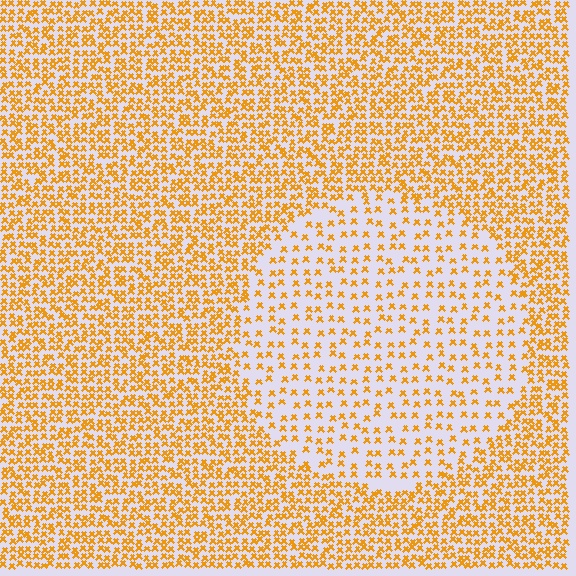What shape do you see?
I see a circle.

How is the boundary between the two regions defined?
The boundary is defined by a change in element density (approximately 2.3x ratio). All elements are the same color, size, and shape.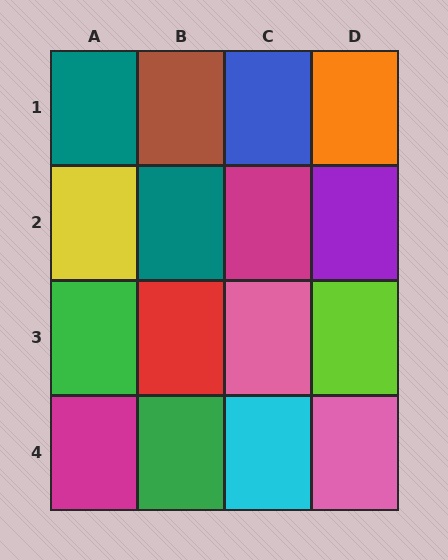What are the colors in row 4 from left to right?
Magenta, green, cyan, pink.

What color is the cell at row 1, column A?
Teal.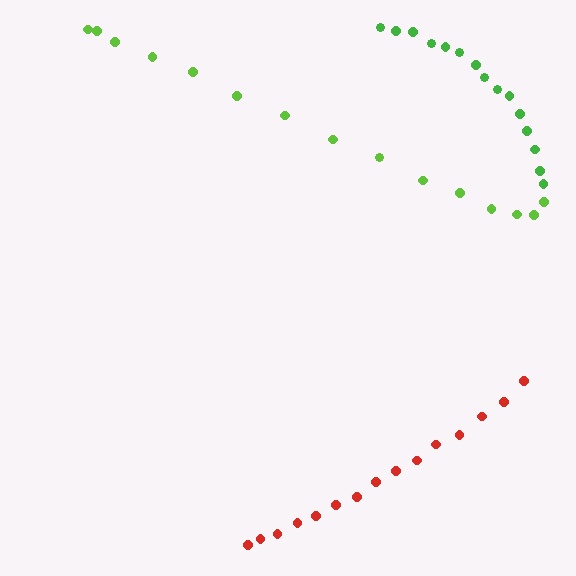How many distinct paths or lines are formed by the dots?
There are 3 distinct paths.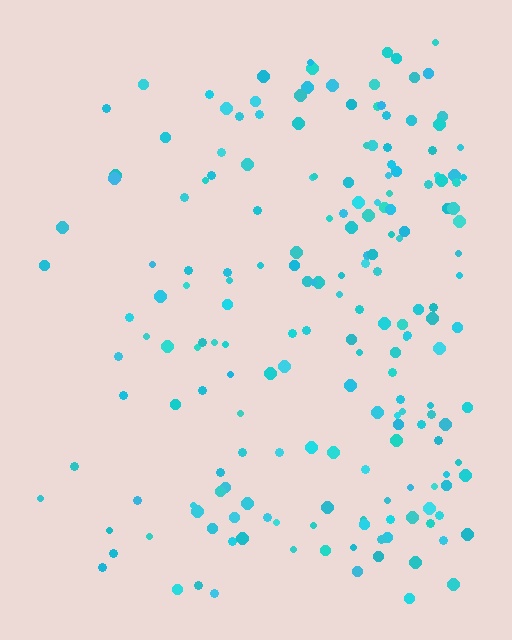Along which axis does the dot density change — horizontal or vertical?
Horizontal.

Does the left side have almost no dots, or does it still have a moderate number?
Still a moderate number, just noticeably fewer than the right.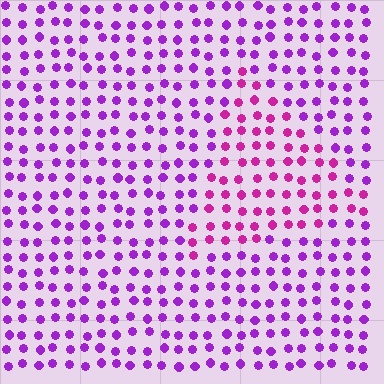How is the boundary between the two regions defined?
The boundary is defined purely by a slight shift in hue (about 32 degrees). Spacing, size, and orientation are identical on both sides.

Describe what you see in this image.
The image is filled with small purple elements in a uniform arrangement. A triangle-shaped region is visible where the elements are tinted to a slightly different hue, forming a subtle color boundary.